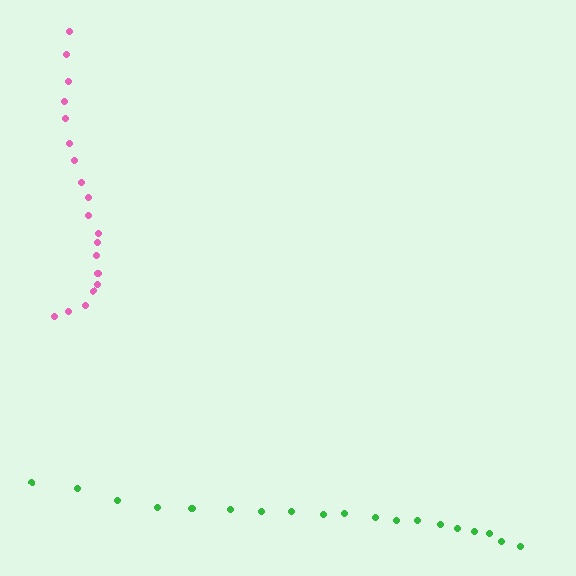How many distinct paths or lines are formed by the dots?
There are 2 distinct paths.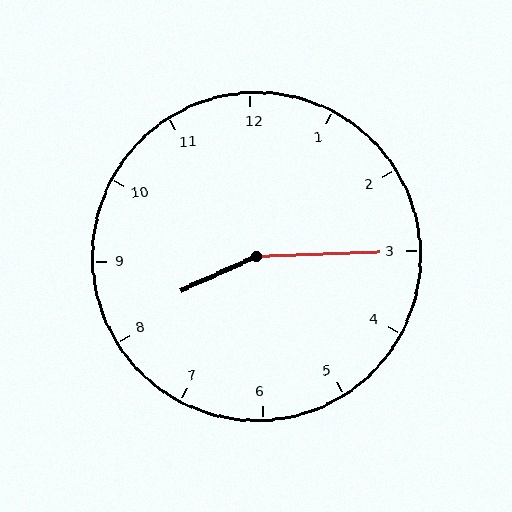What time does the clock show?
8:15.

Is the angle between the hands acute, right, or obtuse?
It is obtuse.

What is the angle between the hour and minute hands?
Approximately 158 degrees.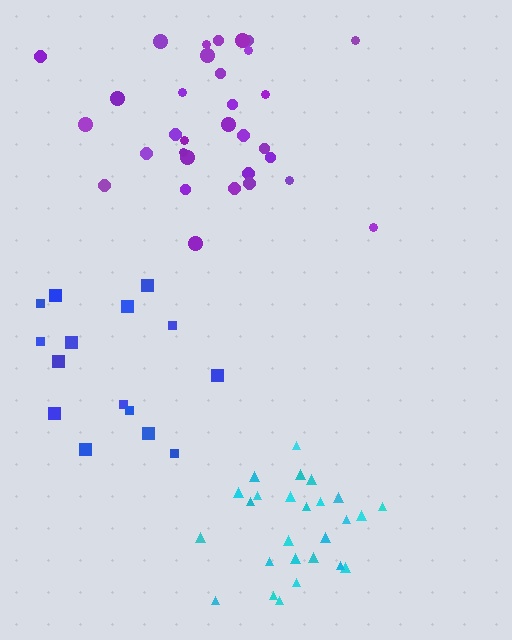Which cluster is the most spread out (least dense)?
Blue.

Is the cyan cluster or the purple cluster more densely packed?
Cyan.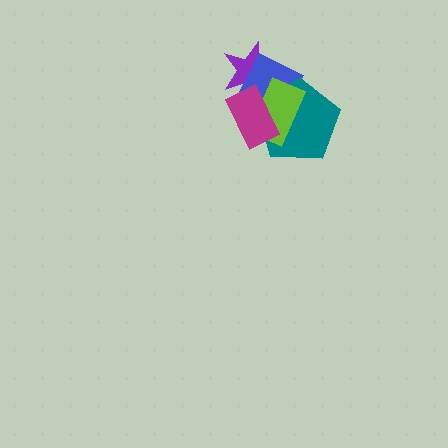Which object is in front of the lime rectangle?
The magenta rectangle is in front of the lime rectangle.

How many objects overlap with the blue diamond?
4 objects overlap with the blue diamond.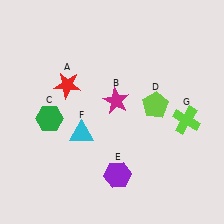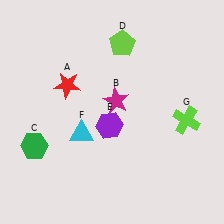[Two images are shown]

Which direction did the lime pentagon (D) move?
The lime pentagon (D) moved up.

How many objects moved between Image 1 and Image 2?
3 objects moved between the two images.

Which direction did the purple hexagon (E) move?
The purple hexagon (E) moved up.